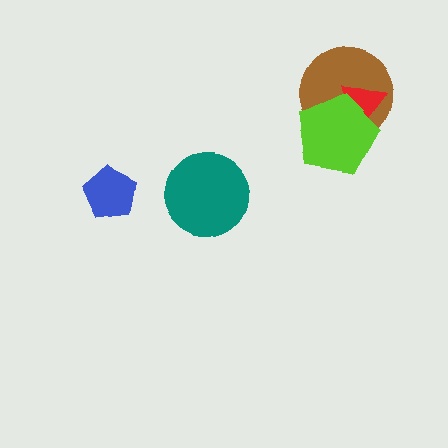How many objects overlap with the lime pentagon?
2 objects overlap with the lime pentagon.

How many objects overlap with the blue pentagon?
0 objects overlap with the blue pentagon.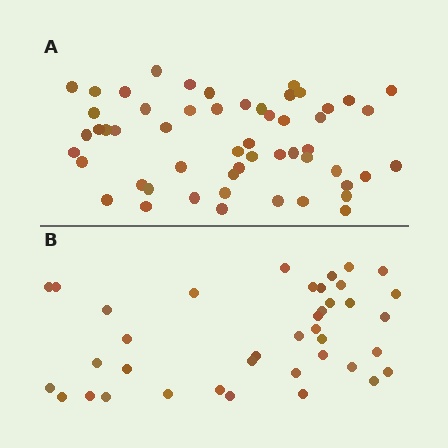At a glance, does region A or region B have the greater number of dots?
Region A (the top region) has more dots.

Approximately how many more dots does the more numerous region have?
Region A has approximately 15 more dots than region B.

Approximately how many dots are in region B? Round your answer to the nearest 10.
About 40 dots. (The exact count is 39, which rounds to 40.)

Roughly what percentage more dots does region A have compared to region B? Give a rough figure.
About 40% more.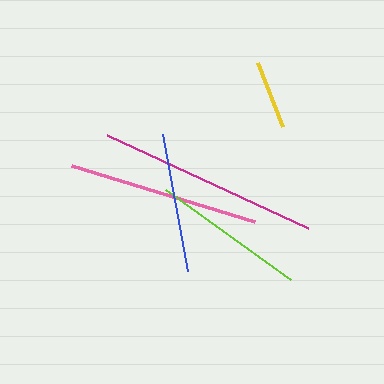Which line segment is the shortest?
The yellow line is the shortest at approximately 68 pixels.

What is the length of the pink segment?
The pink segment is approximately 192 pixels long.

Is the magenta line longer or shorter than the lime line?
The magenta line is longer than the lime line.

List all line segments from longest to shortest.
From longest to shortest: magenta, pink, lime, blue, yellow.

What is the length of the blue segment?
The blue segment is approximately 139 pixels long.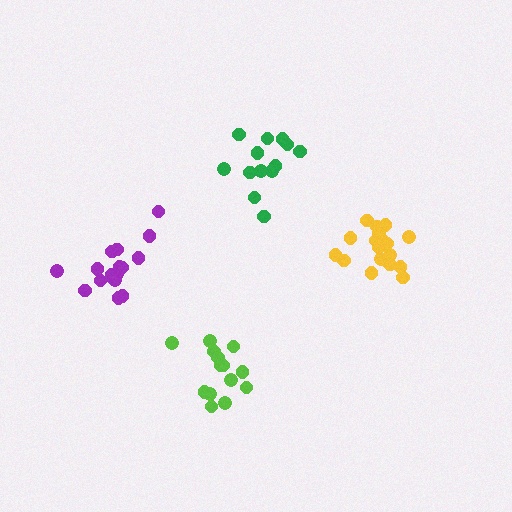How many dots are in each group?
Group 1: 14 dots, Group 2: 17 dots, Group 3: 13 dots, Group 4: 19 dots (63 total).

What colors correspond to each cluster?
The clusters are colored: lime, purple, green, yellow.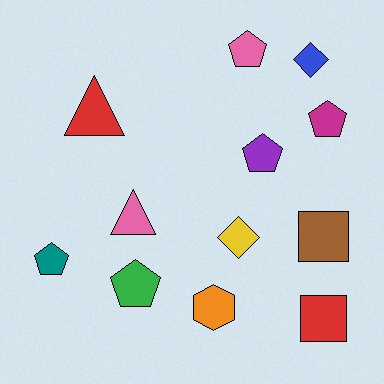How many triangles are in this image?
There are 2 triangles.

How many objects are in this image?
There are 12 objects.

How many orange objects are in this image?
There is 1 orange object.